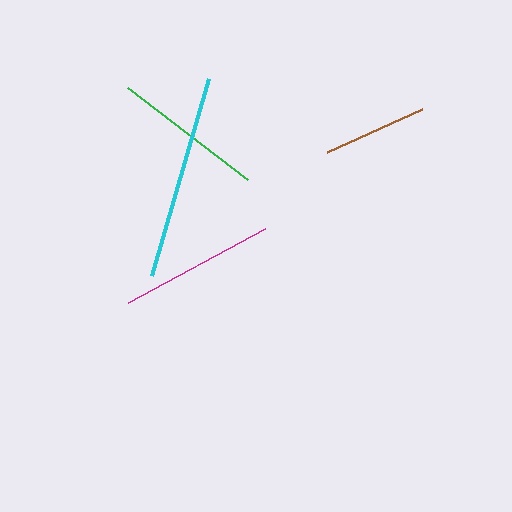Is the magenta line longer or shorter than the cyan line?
The cyan line is longer than the magenta line.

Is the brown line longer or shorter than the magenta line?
The magenta line is longer than the brown line.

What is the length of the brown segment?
The brown segment is approximately 104 pixels long.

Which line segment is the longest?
The cyan line is the longest at approximately 205 pixels.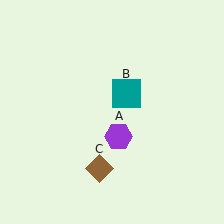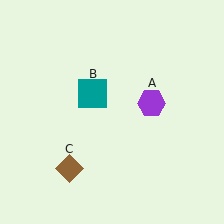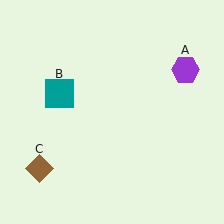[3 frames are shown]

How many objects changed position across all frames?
3 objects changed position: purple hexagon (object A), teal square (object B), brown diamond (object C).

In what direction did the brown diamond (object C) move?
The brown diamond (object C) moved left.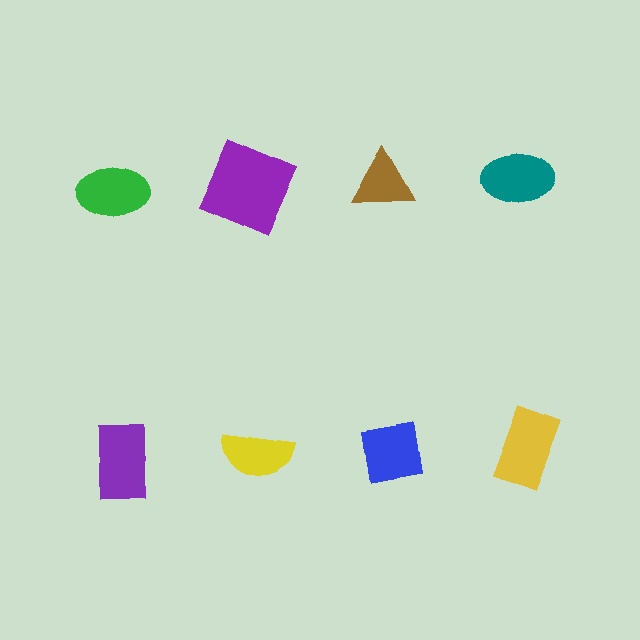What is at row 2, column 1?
A purple rectangle.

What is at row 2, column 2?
A yellow semicircle.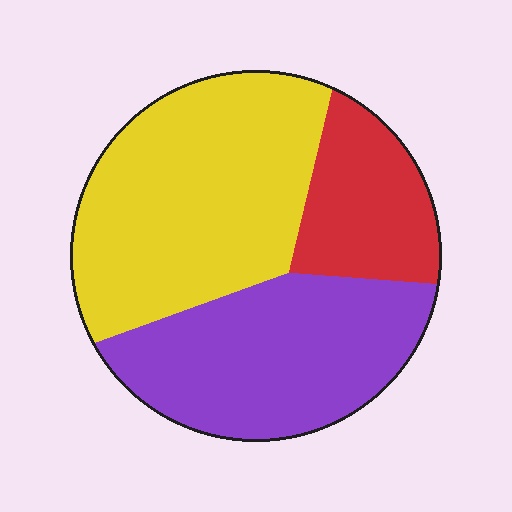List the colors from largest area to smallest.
From largest to smallest: yellow, purple, red.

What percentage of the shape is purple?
Purple takes up between a quarter and a half of the shape.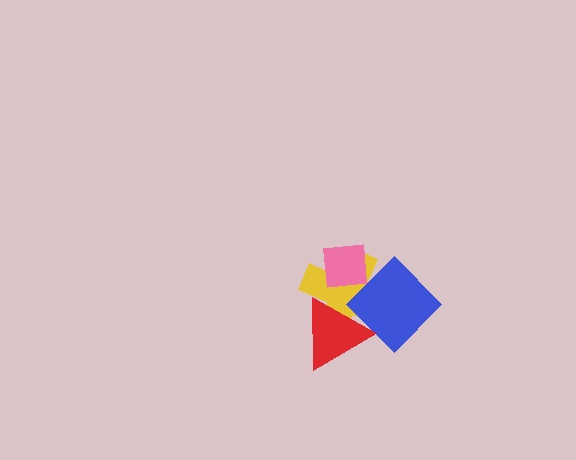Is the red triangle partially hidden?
No, no other shape covers it.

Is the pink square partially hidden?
Yes, it is partially covered by another shape.